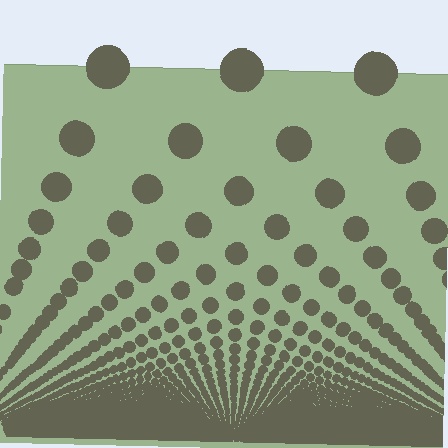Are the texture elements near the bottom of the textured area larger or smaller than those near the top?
Smaller. The gradient is inverted — elements near the bottom are smaller and denser.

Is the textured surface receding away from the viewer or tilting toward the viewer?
The surface appears to tilt toward the viewer. Texture elements get larger and sparser toward the top.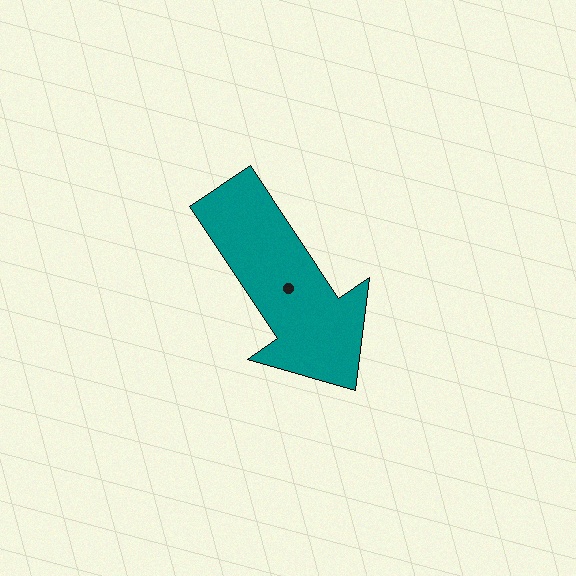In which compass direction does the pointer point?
Southeast.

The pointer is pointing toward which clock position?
Roughly 5 o'clock.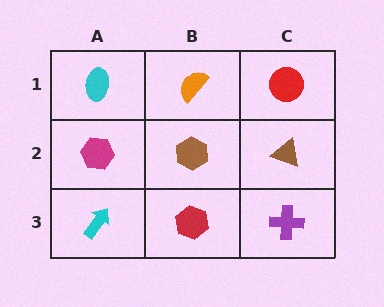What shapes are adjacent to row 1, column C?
A brown triangle (row 2, column C), an orange semicircle (row 1, column B).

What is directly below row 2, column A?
A cyan arrow.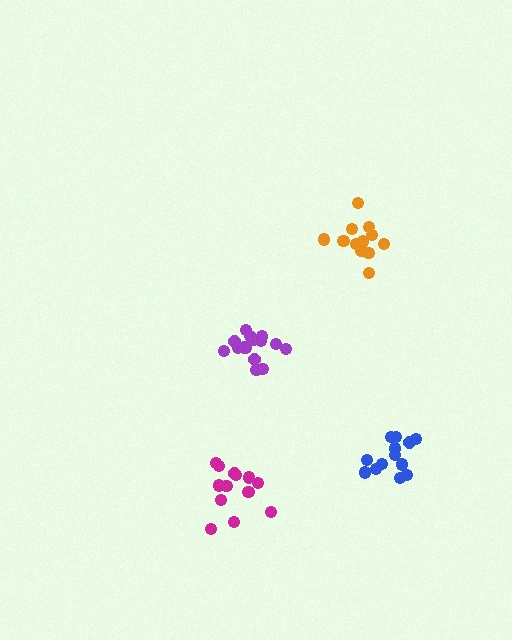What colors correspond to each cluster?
The clusters are colored: purple, orange, magenta, blue.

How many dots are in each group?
Group 1: 15 dots, Group 2: 14 dots, Group 3: 13 dots, Group 4: 13 dots (55 total).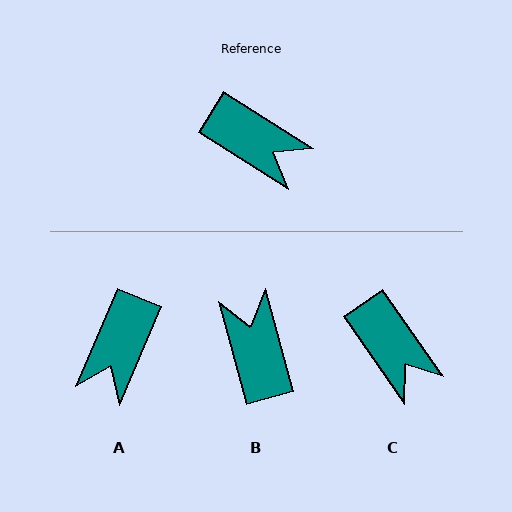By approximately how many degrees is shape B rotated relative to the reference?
Approximately 138 degrees counter-clockwise.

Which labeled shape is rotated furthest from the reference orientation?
B, about 138 degrees away.